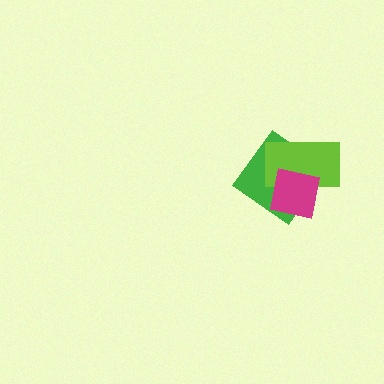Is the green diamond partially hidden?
Yes, it is partially covered by another shape.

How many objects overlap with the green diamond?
2 objects overlap with the green diamond.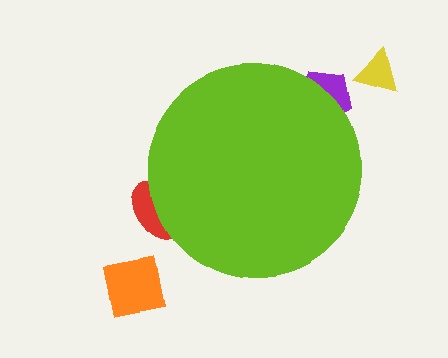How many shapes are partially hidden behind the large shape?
2 shapes are partially hidden.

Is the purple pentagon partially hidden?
Yes, the purple pentagon is partially hidden behind the lime circle.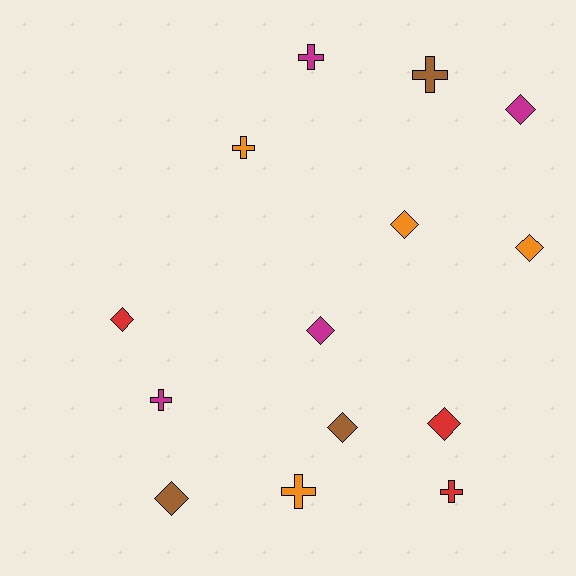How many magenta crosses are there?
There are 2 magenta crosses.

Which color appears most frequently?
Magenta, with 4 objects.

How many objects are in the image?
There are 14 objects.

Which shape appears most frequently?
Diamond, with 8 objects.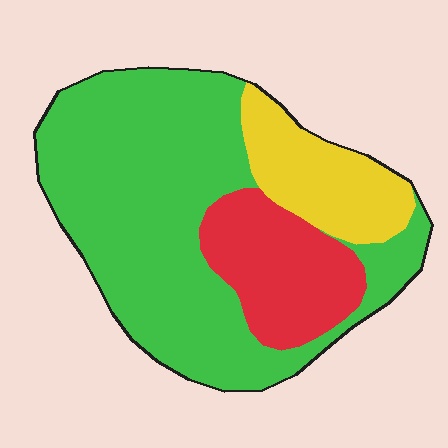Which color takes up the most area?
Green, at roughly 65%.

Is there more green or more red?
Green.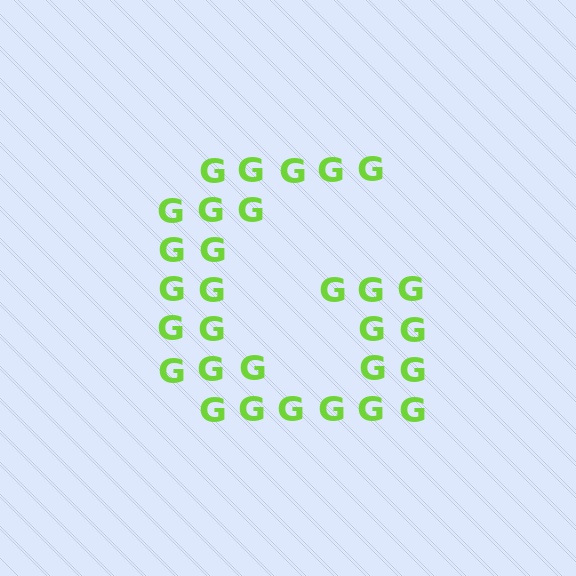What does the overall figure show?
The overall figure shows the letter G.